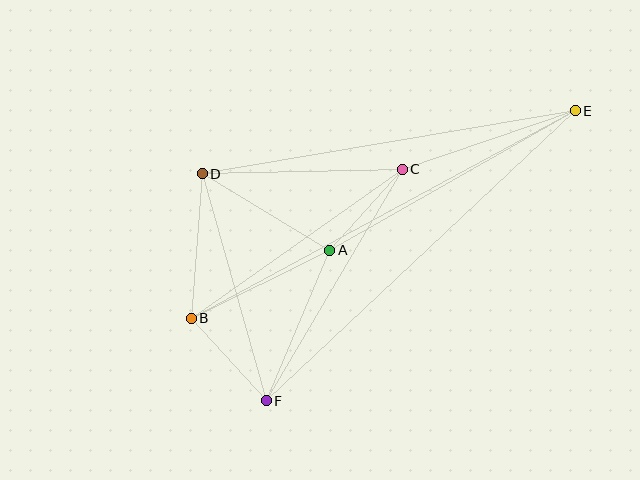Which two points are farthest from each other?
Points B and E are farthest from each other.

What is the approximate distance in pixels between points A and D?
The distance between A and D is approximately 149 pixels.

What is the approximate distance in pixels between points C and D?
The distance between C and D is approximately 200 pixels.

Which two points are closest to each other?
Points A and C are closest to each other.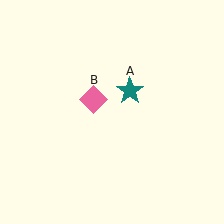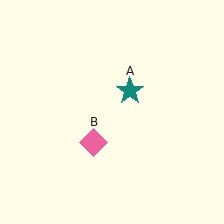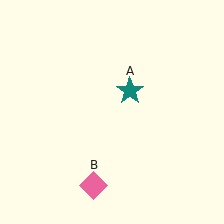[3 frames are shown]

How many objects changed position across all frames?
1 object changed position: pink diamond (object B).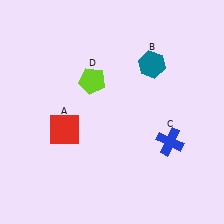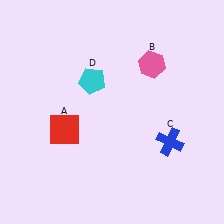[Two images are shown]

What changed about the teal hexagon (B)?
In Image 1, B is teal. In Image 2, it changed to pink.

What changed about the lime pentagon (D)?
In Image 1, D is lime. In Image 2, it changed to cyan.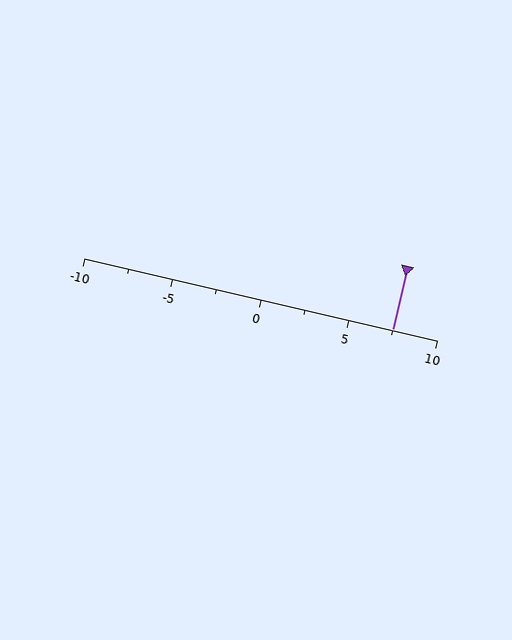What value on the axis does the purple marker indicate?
The marker indicates approximately 7.5.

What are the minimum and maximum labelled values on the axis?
The axis runs from -10 to 10.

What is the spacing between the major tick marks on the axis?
The major ticks are spaced 5 apart.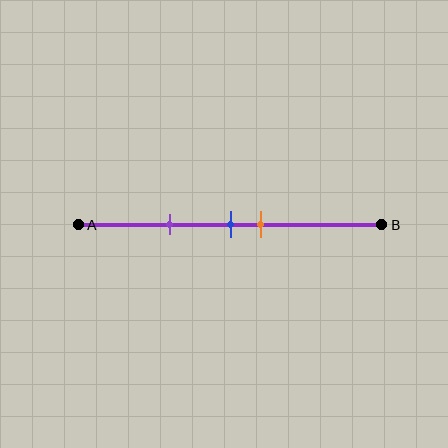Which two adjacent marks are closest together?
The blue and orange marks are the closest adjacent pair.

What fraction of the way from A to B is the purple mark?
The purple mark is approximately 30% (0.3) of the way from A to B.